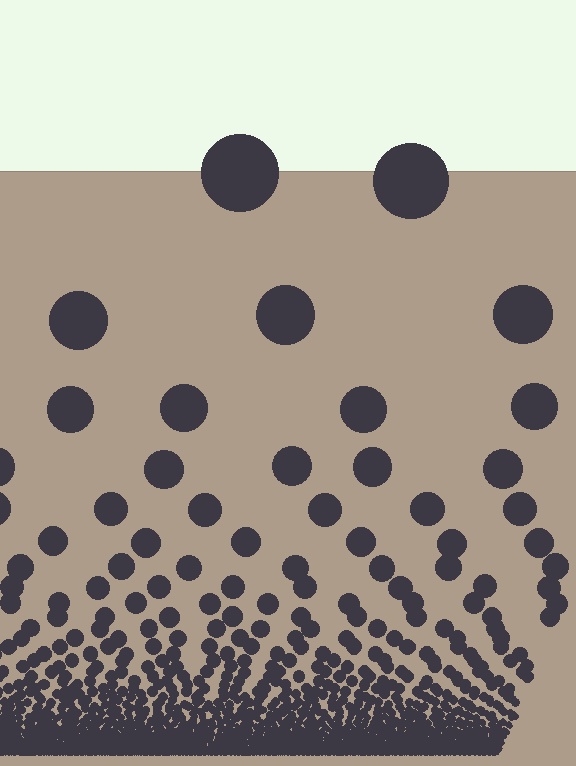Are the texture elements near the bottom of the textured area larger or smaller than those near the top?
Smaller. The gradient is inverted — elements near the bottom are smaller and denser.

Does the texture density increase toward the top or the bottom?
Density increases toward the bottom.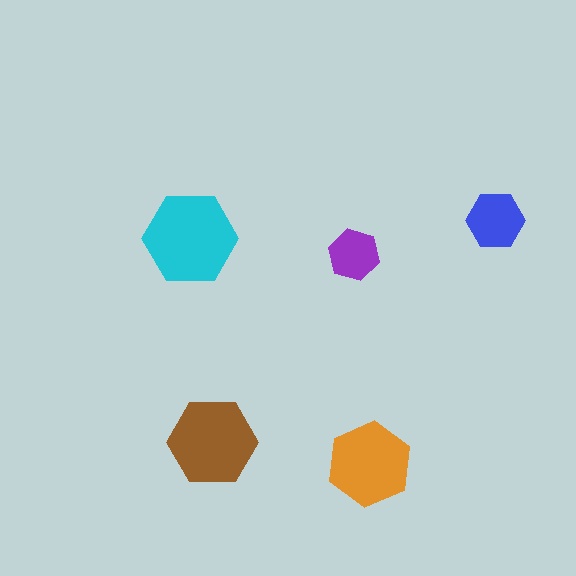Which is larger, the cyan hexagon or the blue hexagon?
The cyan one.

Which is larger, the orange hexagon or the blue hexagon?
The orange one.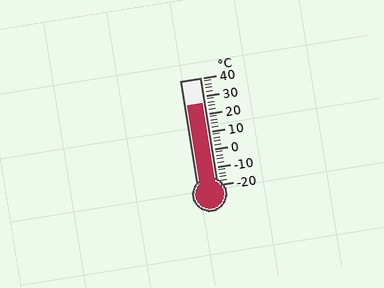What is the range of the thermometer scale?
The thermometer scale ranges from -20°C to 40°C.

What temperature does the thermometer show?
The thermometer shows approximately 26°C.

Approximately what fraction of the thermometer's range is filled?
The thermometer is filled to approximately 75% of its range.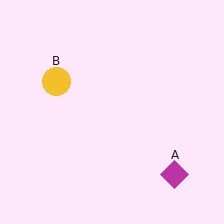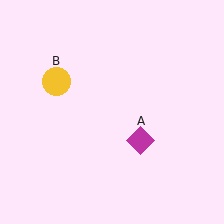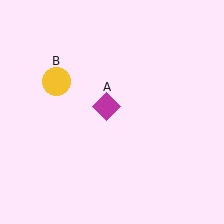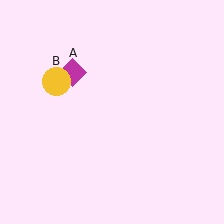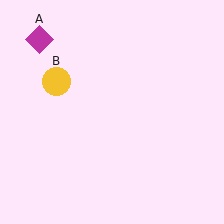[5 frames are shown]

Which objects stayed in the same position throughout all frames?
Yellow circle (object B) remained stationary.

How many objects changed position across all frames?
1 object changed position: magenta diamond (object A).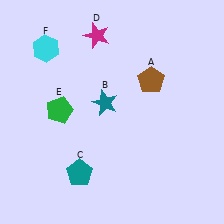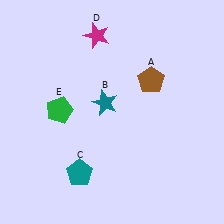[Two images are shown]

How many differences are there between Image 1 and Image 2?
There is 1 difference between the two images.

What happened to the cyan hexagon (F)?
The cyan hexagon (F) was removed in Image 2. It was in the top-left area of Image 1.